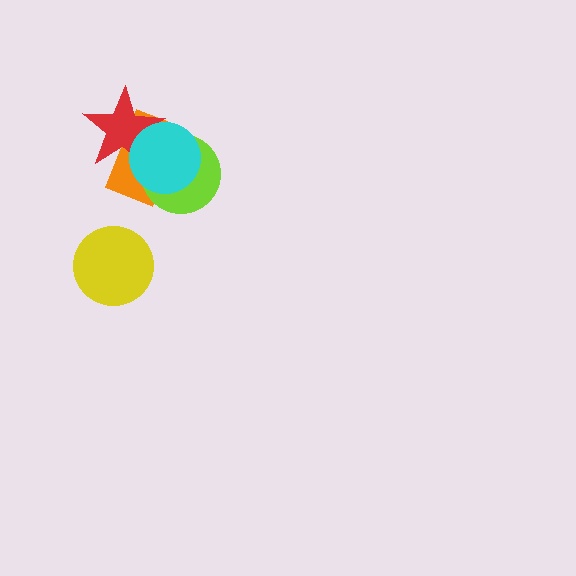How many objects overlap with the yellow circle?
0 objects overlap with the yellow circle.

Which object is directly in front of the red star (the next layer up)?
The lime circle is directly in front of the red star.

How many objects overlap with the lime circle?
3 objects overlap with the lime circle.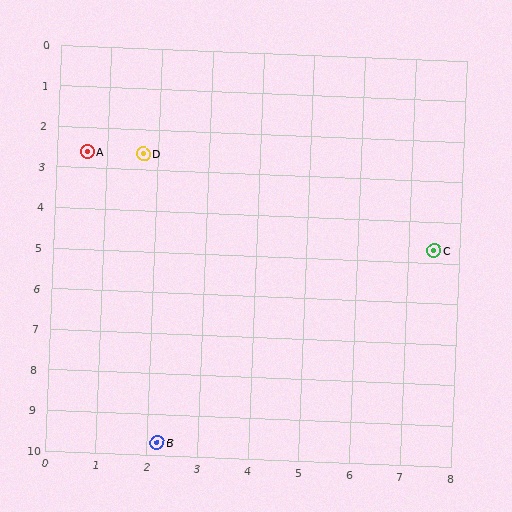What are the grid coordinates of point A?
Point A is at approximately (0.6, 2.6).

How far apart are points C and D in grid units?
Points C and D are about 6.2 grid units apart.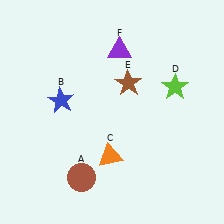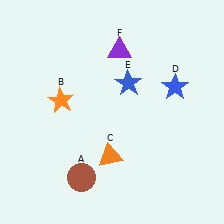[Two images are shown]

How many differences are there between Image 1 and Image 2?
There are 3 differences between the two images.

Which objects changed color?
B changed from blue to orange. D changed from lime to blue. E changed from brown to blue.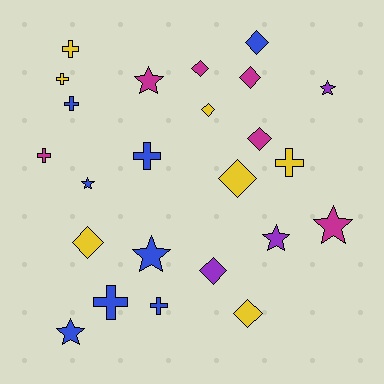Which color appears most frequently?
Blue, with 8 objects.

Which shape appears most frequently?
Diamond, with 9 objects.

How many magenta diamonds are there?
There are 3 magenta diamonds.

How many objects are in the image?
There are 24 objects.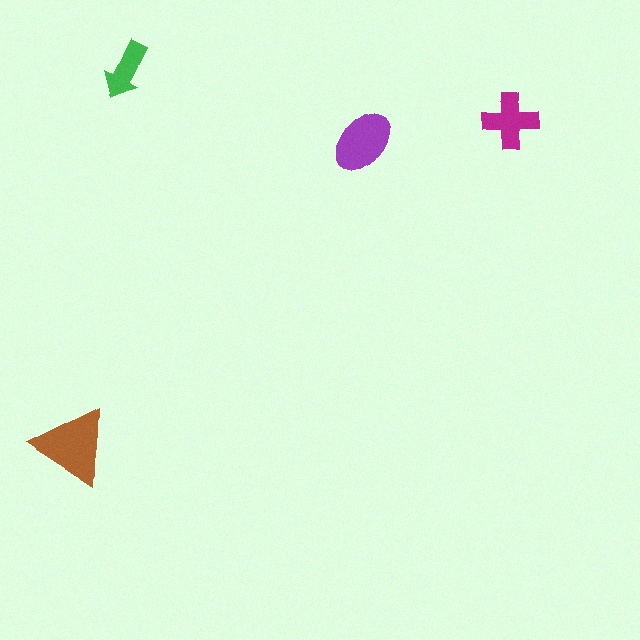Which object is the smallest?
The green arrow.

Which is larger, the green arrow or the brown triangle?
The brown triangle.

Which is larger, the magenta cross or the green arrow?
The magenta cross.